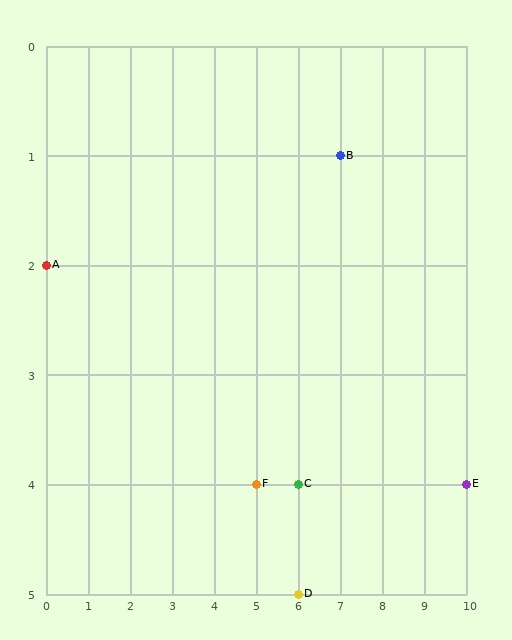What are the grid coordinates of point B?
Point B is at grid coordinates (7, 1).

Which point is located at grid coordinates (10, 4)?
Point E is at (10, 4).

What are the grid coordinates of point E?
Point E is at grid coordinates (10, 4).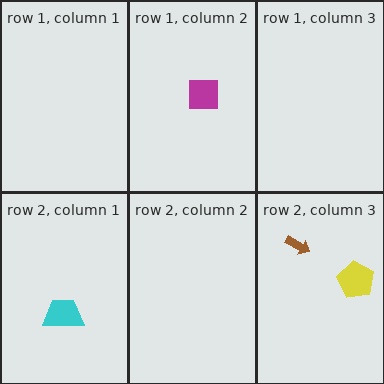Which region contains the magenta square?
The row 1, column 2 region.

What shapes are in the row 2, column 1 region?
The cyan trapezoid.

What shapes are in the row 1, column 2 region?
The magenta square.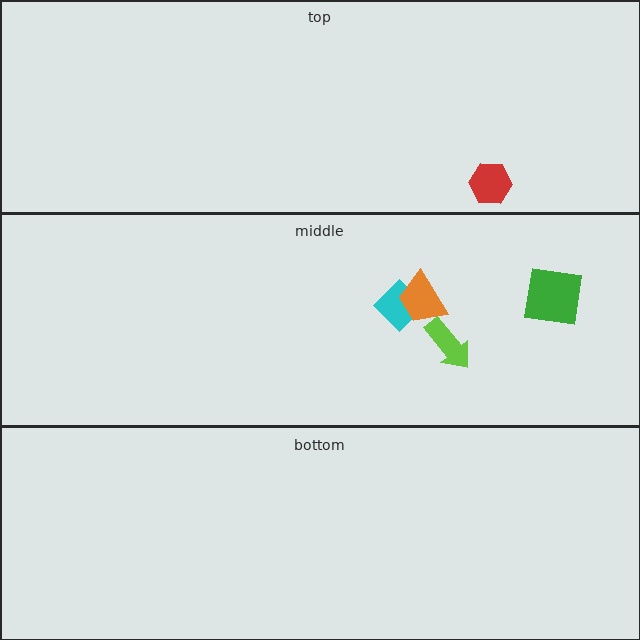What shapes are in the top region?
The red hexagon.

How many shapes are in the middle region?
4.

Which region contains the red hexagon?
The top region.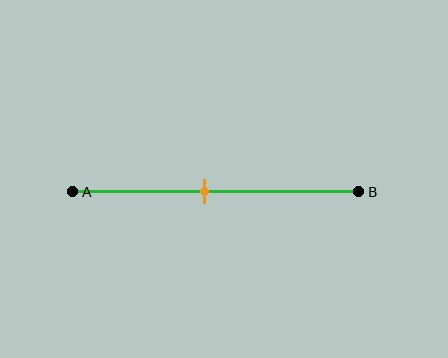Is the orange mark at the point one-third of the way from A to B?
No, the mark is at about 45% from A, not at the 33% one-third point.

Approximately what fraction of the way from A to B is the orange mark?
The orange mark is approximately 45% of the way from A to B.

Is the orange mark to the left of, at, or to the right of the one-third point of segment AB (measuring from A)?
The orange mark is to the right of the one-third point of segment AB.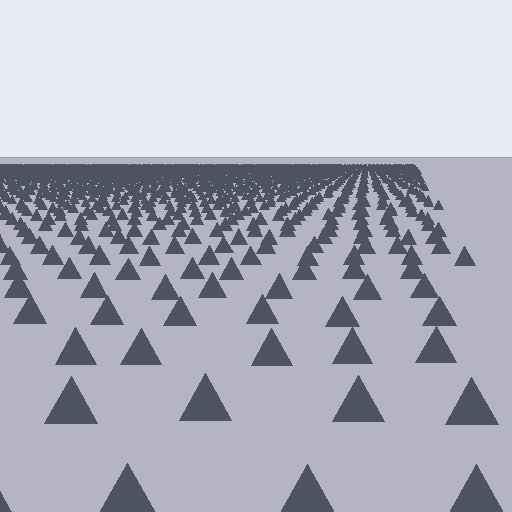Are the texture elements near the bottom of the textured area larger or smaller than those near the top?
Larger. Near the bottom, elements are closer to the viewer and appear at a bigger on-screen size.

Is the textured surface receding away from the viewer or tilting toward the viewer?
The surface is receding away from the viewer. Texture elements get smaller and denser toward the top.